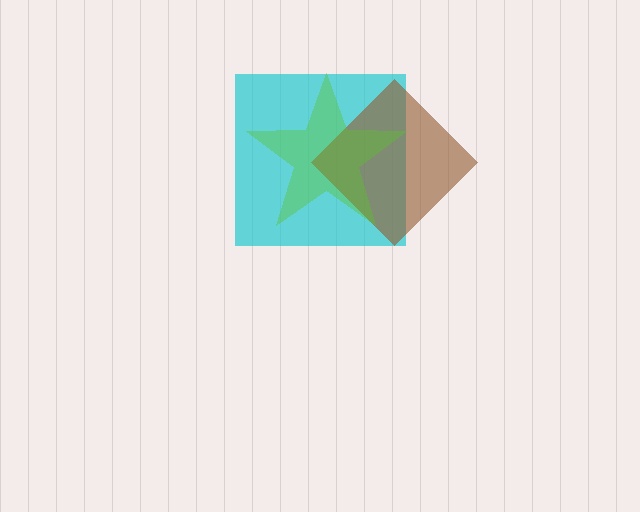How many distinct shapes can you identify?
There are 3 distinct shapes: a cyan square, a brown diamond, a lime star.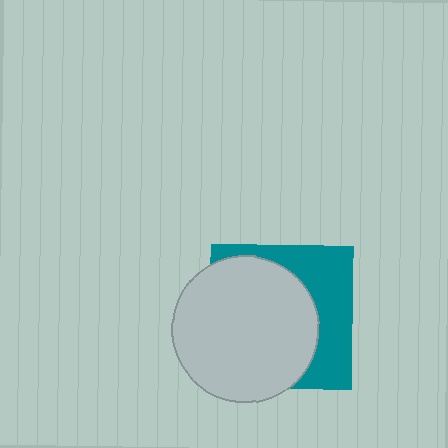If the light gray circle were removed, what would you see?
You would see the complete teal square.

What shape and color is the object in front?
The object in front is a light gray circle.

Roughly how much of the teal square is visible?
A small part of it is visible (roughly 38%).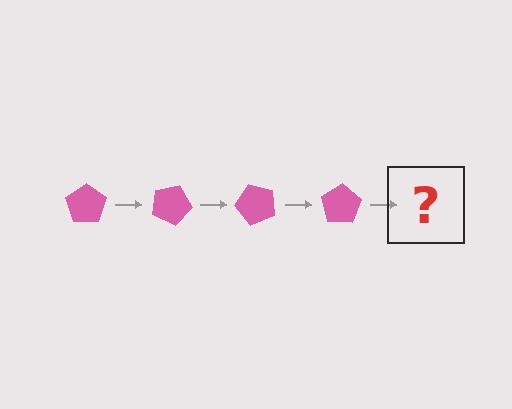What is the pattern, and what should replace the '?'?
The pattern is that the pentagon rotates 25 degrees each step. The '?' should be a pink pentagon rotated 100 degrees.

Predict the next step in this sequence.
The next step is a pink pentagon rotated 100 degrees.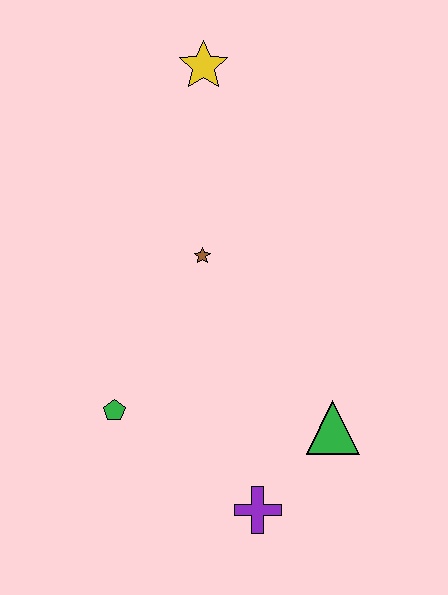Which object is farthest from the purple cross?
The yellow star is farthest from the purple cross.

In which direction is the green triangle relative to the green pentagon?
The green triangle is to the right of the green pentagon.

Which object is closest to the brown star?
The green pentagon is closest to the brown star.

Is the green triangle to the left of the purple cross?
No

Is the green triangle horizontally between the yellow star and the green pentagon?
No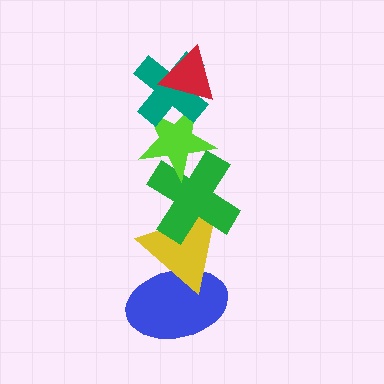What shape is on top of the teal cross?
The red triangle is on top of the teal cross.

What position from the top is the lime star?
The lime star is 3rd from the top.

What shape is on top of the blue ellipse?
The yellow triangle is on top of the blue ellipse.